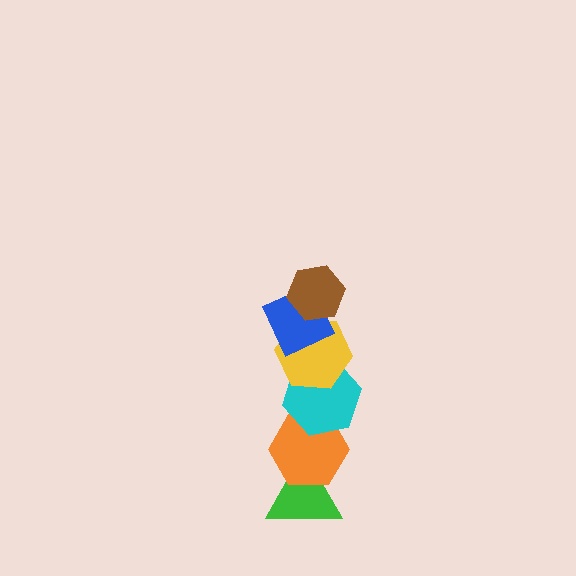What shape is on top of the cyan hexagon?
The yellow hexagon is on top of the cyan hexagon.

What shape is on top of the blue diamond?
The brown hexagon is on top of the blue diamond.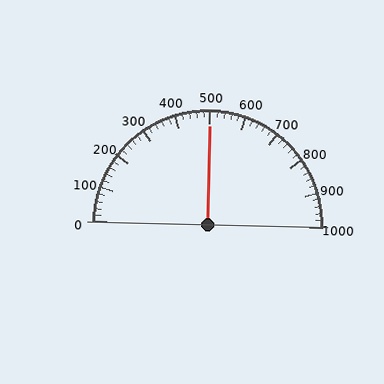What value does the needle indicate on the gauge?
The needle indicates approximately 500.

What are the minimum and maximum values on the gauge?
The gauge ranges from 0 to 1000.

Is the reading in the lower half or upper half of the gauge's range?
The reading is in the upper half of the range (0 to 1000).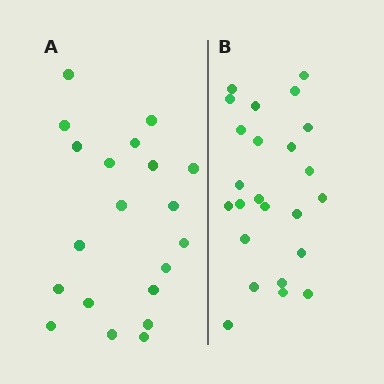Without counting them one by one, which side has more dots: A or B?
Region B (the right region) has more dots.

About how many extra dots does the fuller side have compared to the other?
Region B has about 4 more dots than region A.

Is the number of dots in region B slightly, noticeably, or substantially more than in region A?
Region B has only slightly more — the two regions are fairly close. The ratio is roughly 1.2 to 1.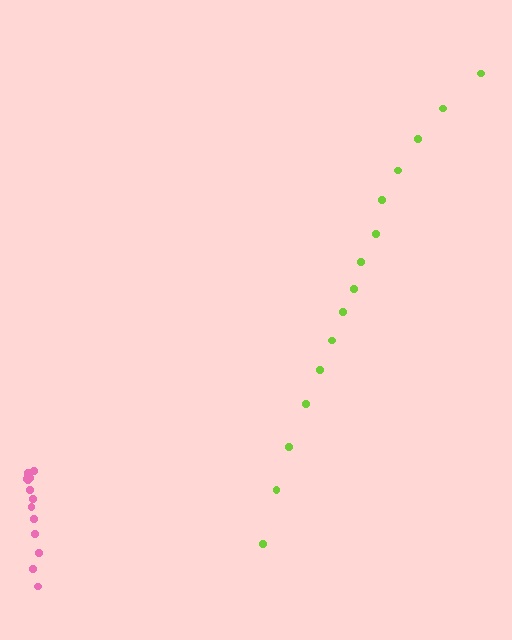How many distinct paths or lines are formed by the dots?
There are 2 distinct paths.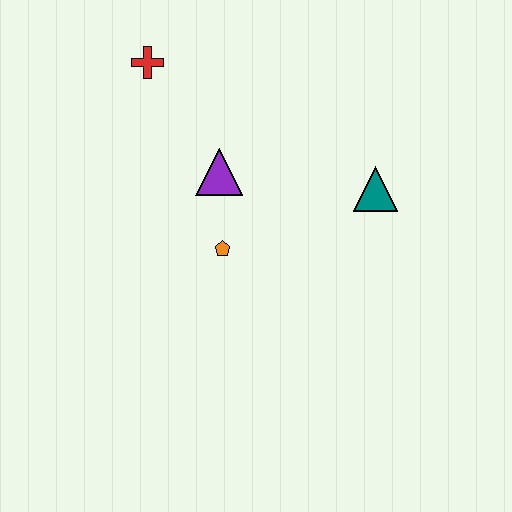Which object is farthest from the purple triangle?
The teal triangle is farthest from the purple triangle.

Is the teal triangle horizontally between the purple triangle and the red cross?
No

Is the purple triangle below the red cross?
Yes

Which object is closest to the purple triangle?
The orange pentagon is closest to the purple triangle.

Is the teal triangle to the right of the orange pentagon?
Yes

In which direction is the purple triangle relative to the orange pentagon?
The purple triangle is above the orange pentagon.